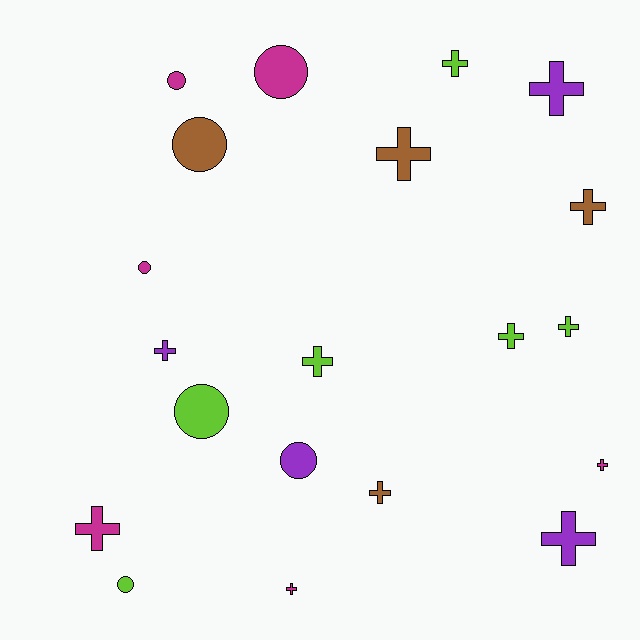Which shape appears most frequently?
Cross, with 13 objects.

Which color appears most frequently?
Lime, with 6 objects.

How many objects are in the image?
There are 20 objects.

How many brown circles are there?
There is 1 brown circle.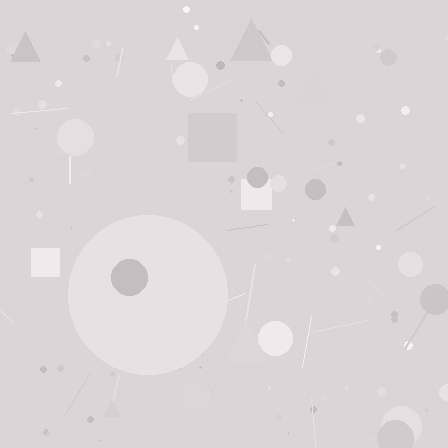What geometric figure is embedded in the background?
A circle is embedded in the background.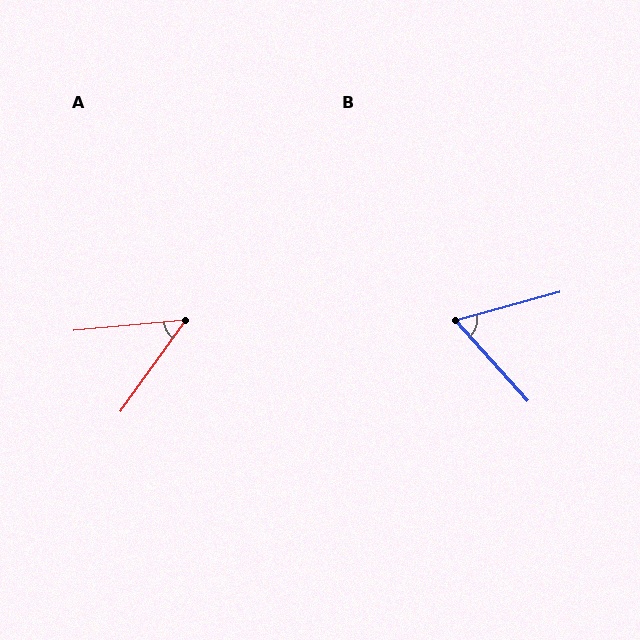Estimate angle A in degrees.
Approximately 49 degrees.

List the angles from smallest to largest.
A (49°), B (63°).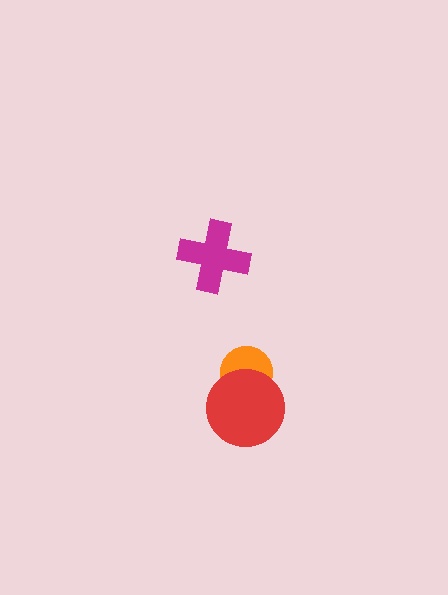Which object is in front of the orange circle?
The red circle is in front of the orange circle.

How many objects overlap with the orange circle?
1 object overlaps with the orange circle.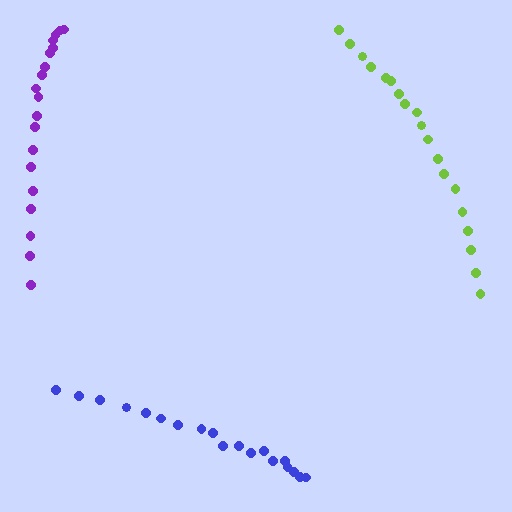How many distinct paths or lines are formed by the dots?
There are 3 distinct paths.